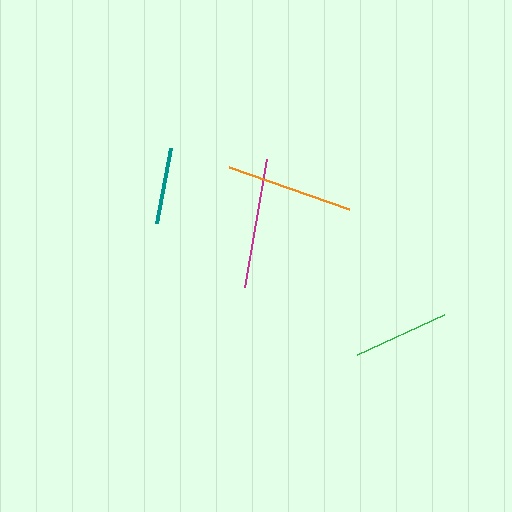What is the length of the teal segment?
The teal segment is approximately 75 pixels long.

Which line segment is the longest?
The magenta line is the longest at approximately 131 pixels.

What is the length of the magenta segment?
The magenta segment is approximately 131 pixels long.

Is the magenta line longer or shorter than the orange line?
The magenta line is longer than the orange line.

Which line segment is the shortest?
The teal line is the shortest at approximately 75 pixels.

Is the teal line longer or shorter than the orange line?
The orange line is longer than the teal line.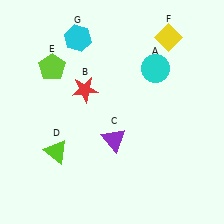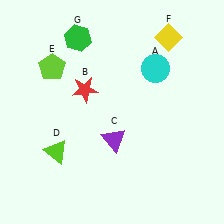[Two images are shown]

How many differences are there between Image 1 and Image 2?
There is 1 difference between the two images.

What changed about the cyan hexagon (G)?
In Image 1, G is cyan. In Image 2, it changed to green.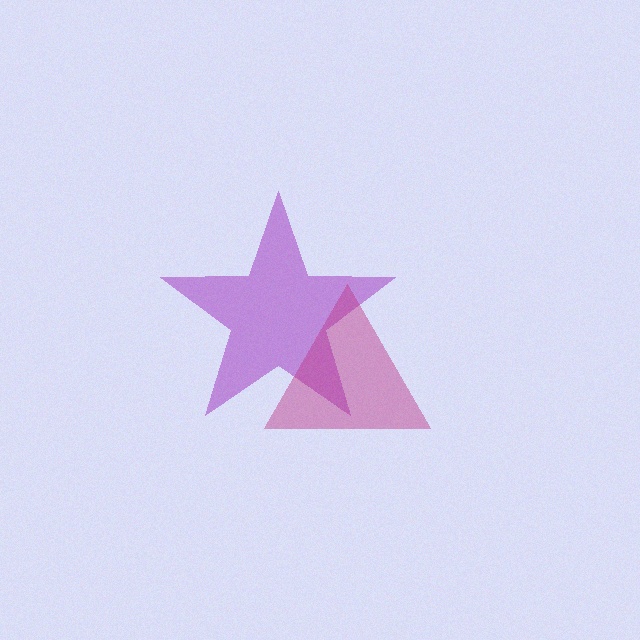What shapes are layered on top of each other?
The layered shapes are: a purple star, a magenta triangle.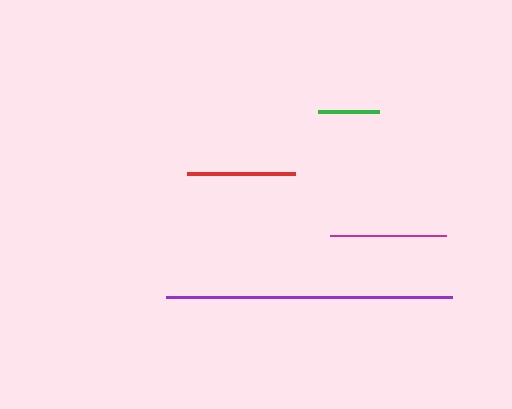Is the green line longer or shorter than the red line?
The red line is longer than the green line.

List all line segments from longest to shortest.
From longest to shortest: purple, magenta, red, green.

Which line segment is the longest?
The purple line is the longest at approximately 286 pixels.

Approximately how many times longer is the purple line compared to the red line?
The purple line is approximately 2.6 times the length of the red line.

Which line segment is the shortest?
The green line is the shortest at approximately 61 pixels.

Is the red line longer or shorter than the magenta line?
The magenta line is longer than the red line.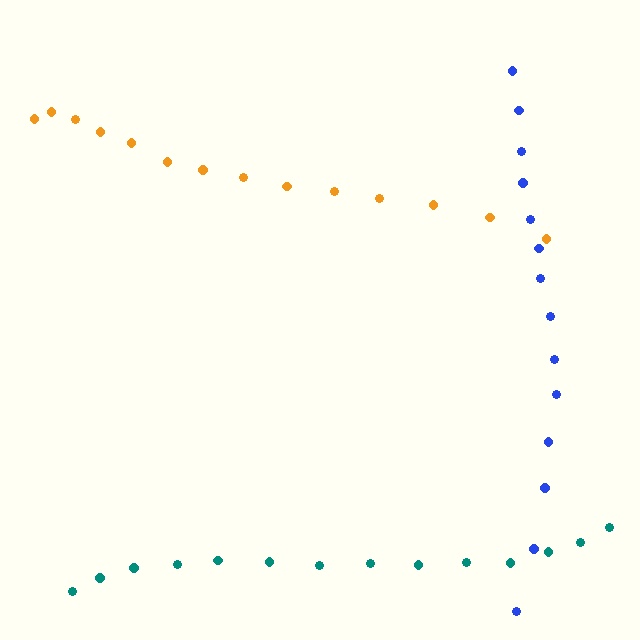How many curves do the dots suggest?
There are 3 distinct paths.